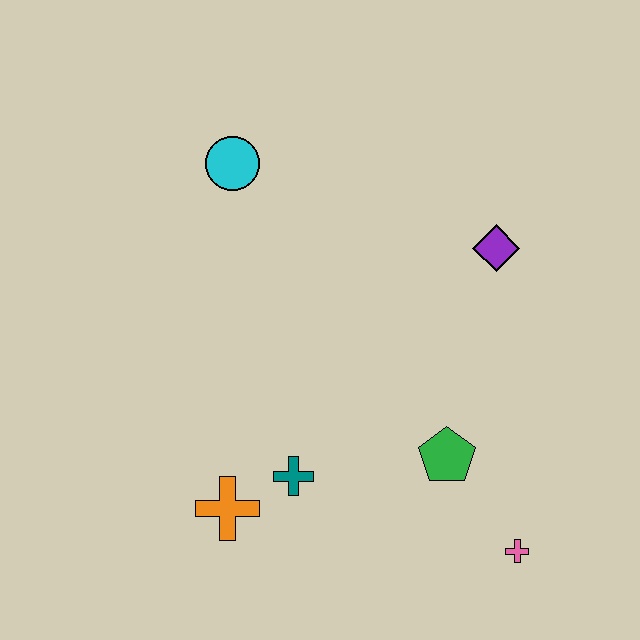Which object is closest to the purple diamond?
The green pentagon is closest to the purple diamond.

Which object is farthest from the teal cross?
The cyan circle is farthest from the teal cross.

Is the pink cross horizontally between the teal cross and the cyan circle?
No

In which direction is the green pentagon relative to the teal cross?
The green pentagon is to the right of the teal cross.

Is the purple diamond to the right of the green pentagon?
Yes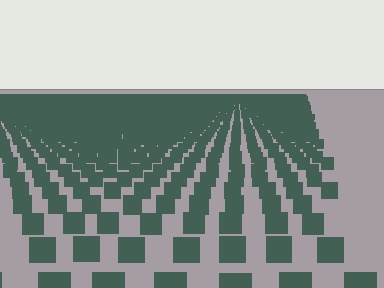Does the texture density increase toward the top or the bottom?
Density increases toward the top.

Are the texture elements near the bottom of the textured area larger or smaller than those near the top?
Larger. Near the bottom, elements are closer to the viewer and appear at a bigger on-screen size.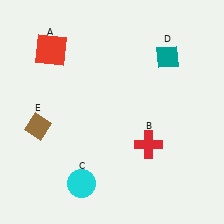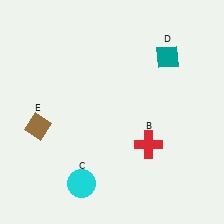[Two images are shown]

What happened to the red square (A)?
The red square (A) was removed in Image 2. It was in the top-left area of Image 1.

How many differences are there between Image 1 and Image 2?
There is 1 difference between the two images.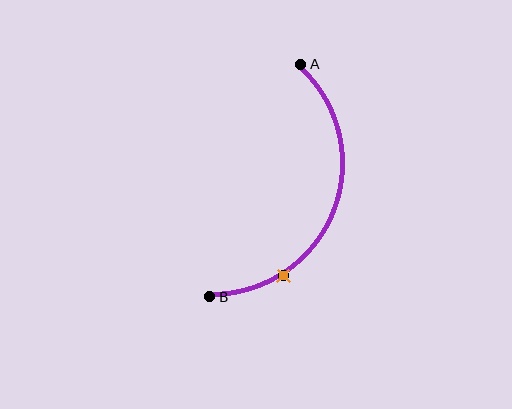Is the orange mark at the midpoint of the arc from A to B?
No. The orange mark lies on the arc but is closer to endpoint B. The arc midpoint would be at the point on the curve equidistant along the arc from both A and B.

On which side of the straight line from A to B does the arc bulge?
The arc bulges to the right of the straight line connecting A and B.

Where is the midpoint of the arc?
The arc midpoint is the point on the curve farthest from the straight line joining A and B. It sits to the right of that line.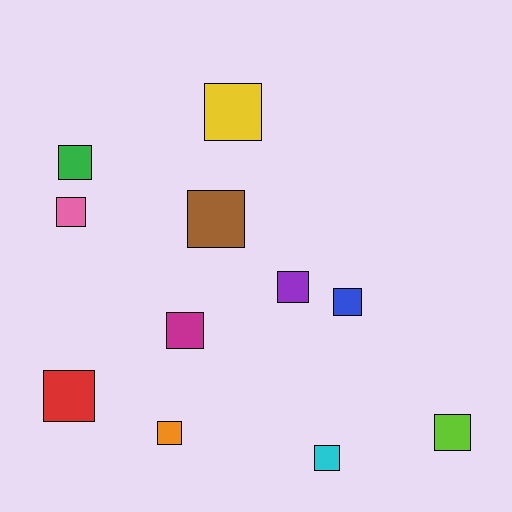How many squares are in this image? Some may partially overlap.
There are 11 squares.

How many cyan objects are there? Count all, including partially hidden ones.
There is 1 cyan object.